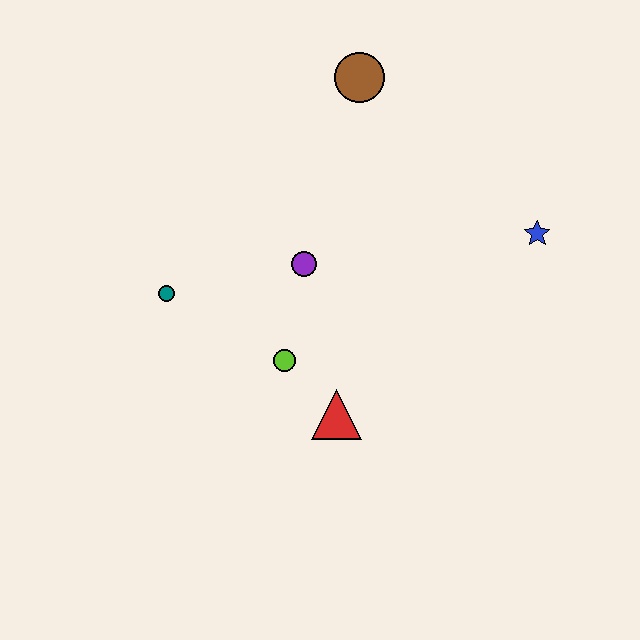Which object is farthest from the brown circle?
The red triangle is farthest from the brown circle.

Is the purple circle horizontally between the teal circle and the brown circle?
Yes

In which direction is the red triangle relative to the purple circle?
The red triangle is below the purple circle.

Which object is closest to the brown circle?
The purple circle is closest to the brown circle.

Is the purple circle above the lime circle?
Yes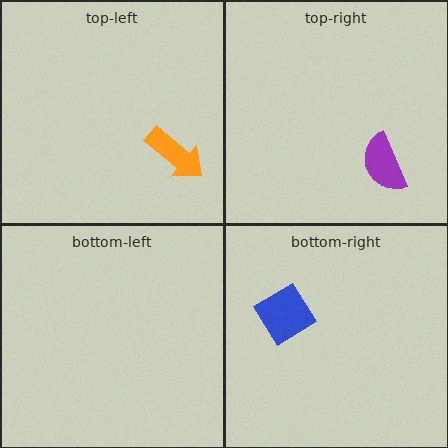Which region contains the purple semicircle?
The top-right region.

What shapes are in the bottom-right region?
The blue diamond.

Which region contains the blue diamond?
The bottom-right region.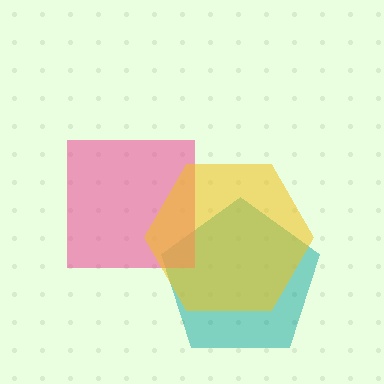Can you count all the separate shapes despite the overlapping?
Yes, there are 3 separate shapes.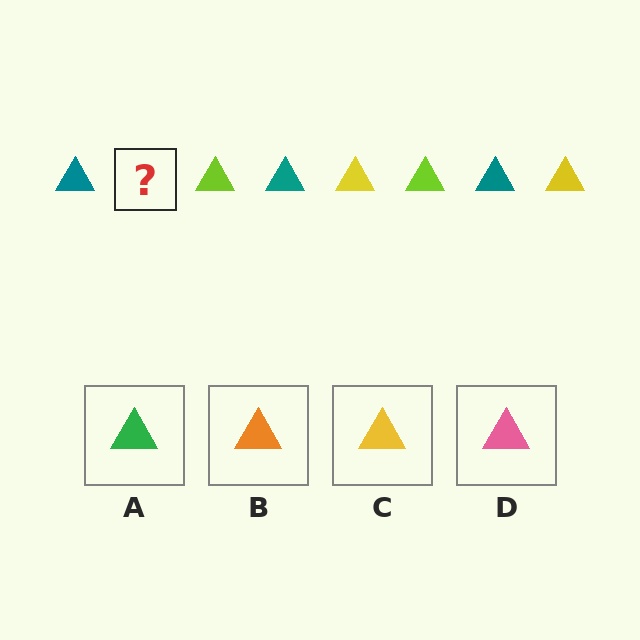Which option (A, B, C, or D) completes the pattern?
C.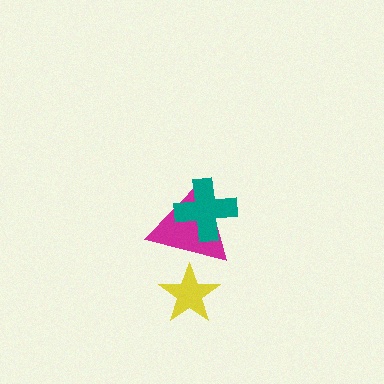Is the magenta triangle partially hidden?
Yes, it is partially covered by another shape.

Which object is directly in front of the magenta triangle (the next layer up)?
The teal cross is directly in front of the magenta triangle.